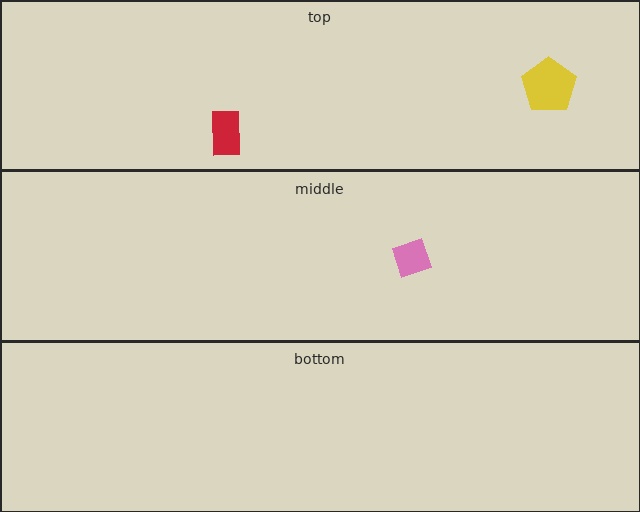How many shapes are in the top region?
2.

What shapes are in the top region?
The red rectangle, the yellow pentagon.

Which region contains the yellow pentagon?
The top region.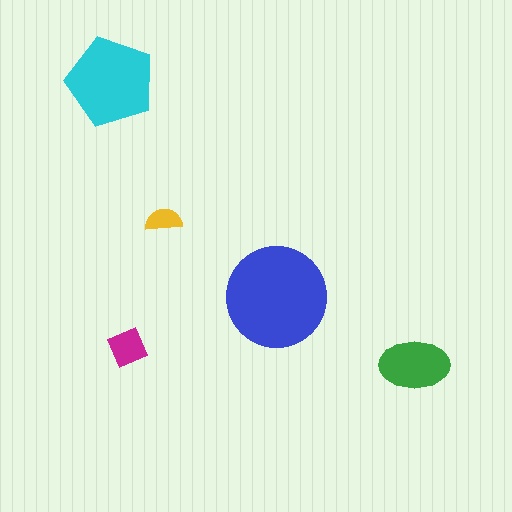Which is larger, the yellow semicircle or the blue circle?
The blue circle.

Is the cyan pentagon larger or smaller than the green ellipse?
Larger.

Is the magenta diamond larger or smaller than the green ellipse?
Smaller.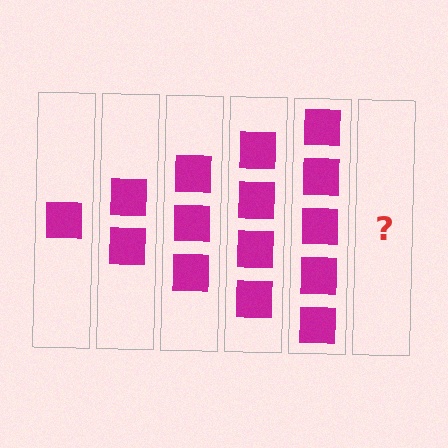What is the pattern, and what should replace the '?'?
The pattern is that each step adds one more square. The '?' should be 6 squares.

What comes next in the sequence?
The next element should be 6 squares.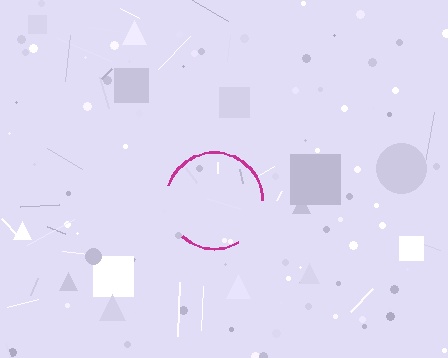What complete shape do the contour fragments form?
The contour fragments form a circle.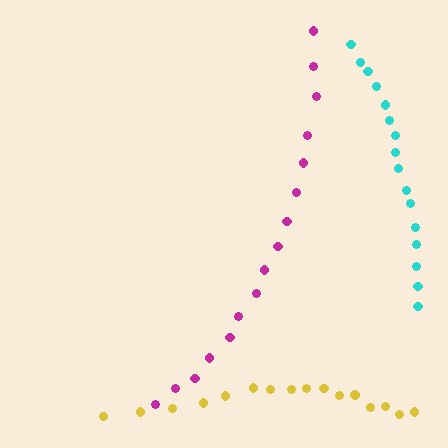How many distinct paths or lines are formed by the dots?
There are 3 distinct paths.